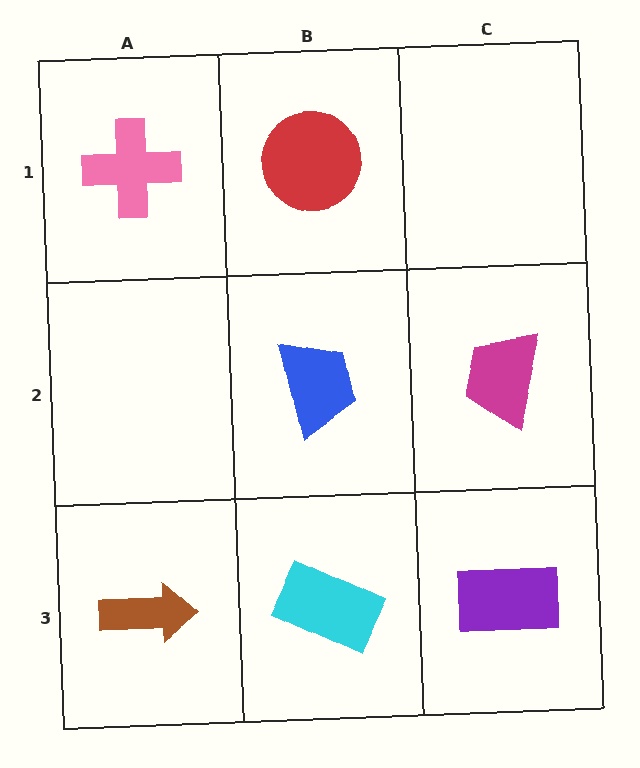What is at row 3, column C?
A purple rectangle.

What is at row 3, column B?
A cyan rectangle.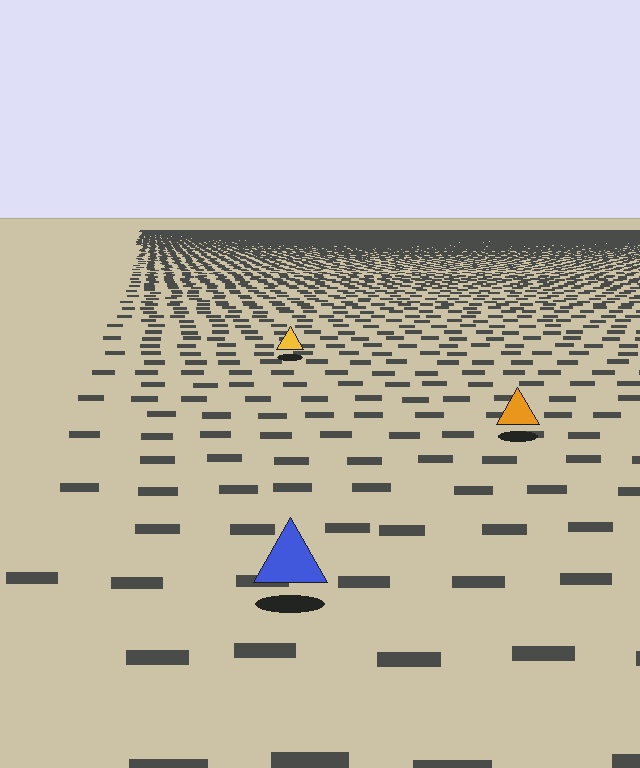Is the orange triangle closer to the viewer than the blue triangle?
No. The blue triangle is closer — you can tell from the texture gradient: the ground texture is coarser near it.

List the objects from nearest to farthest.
From nearest to farthest: the blue triangle, the orange triangle, the yellow triangle.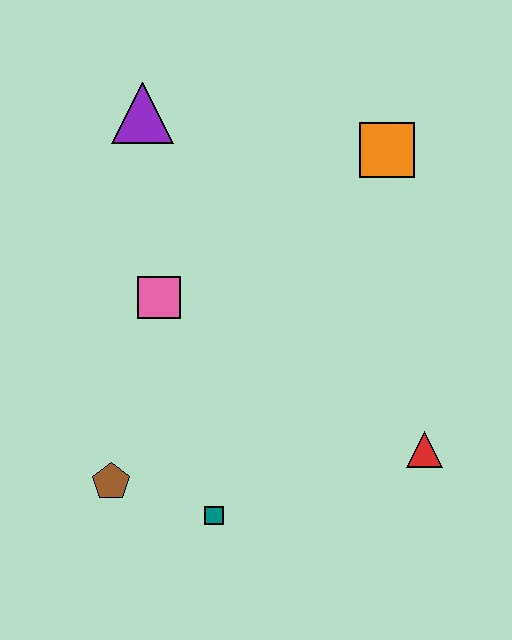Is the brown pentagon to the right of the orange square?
No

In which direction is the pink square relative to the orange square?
The pink square is to the left of the orange square.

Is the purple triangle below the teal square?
No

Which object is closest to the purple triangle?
The pink square is closest to the purple triangle.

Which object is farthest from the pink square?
The red triangle is farthest from the pink square.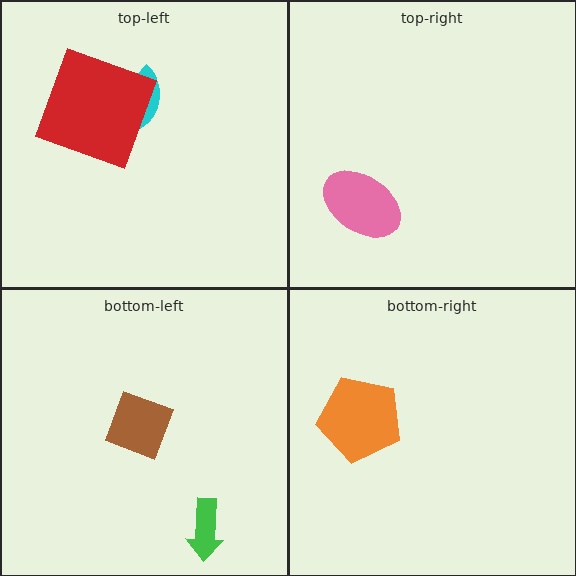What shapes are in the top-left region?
The cyan semicircle, the red square.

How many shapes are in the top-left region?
2.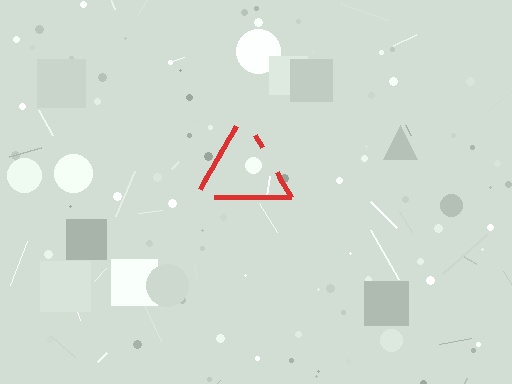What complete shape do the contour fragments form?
The contour fragments form a triangle.